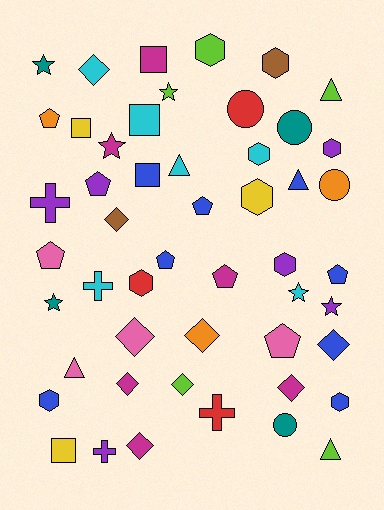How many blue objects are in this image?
There are 8 blue objects.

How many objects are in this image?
There are 50 objects.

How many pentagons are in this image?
There are 8 pentagons.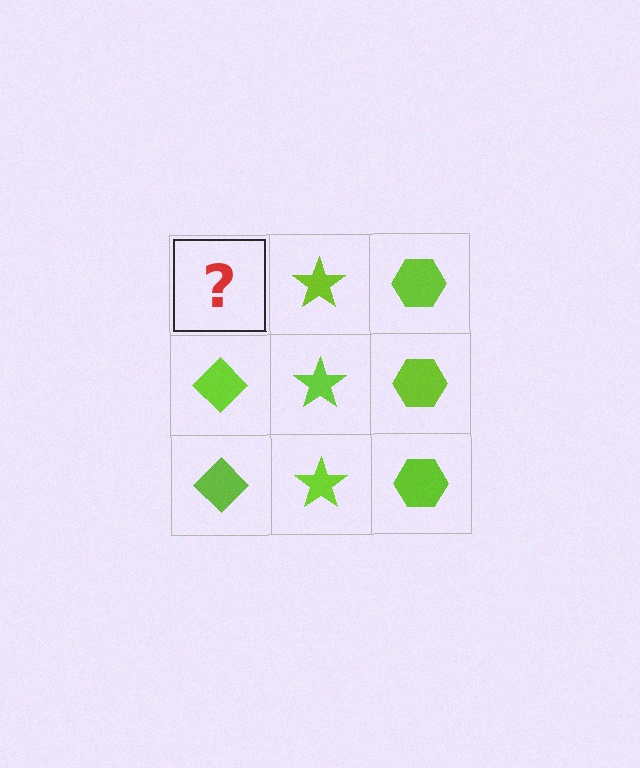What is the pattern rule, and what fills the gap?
The rule is that each column has a consistent shape. The gap should be filled with a lime diamond.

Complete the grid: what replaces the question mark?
The question mark should be replaced with a lime diamond.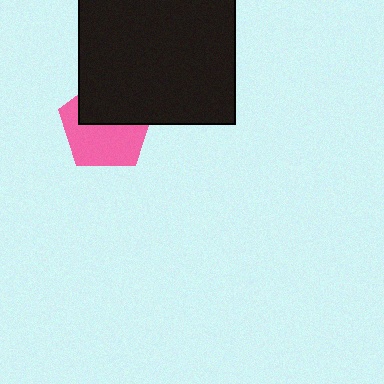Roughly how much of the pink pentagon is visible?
About half of it is visible (roughly 55%).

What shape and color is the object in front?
The object in front is a black rectangle.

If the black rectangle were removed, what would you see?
You would see the complete pink pentagon.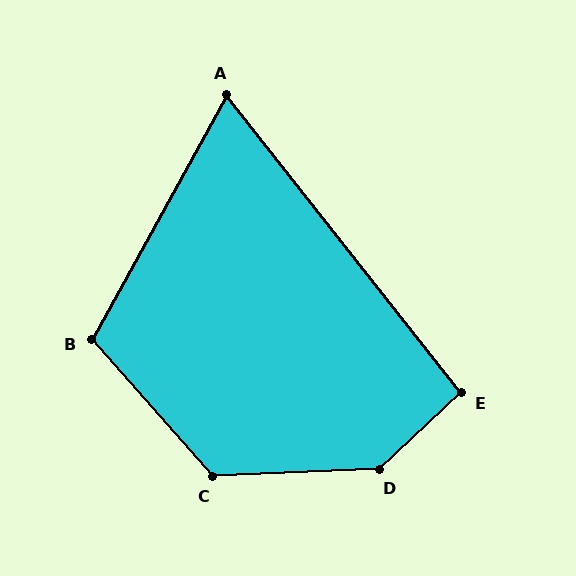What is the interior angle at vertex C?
Approximately 129 degrees (obtuse).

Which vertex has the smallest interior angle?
A, at approximately 67 degrees.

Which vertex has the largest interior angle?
D, at approximately 140 degrees.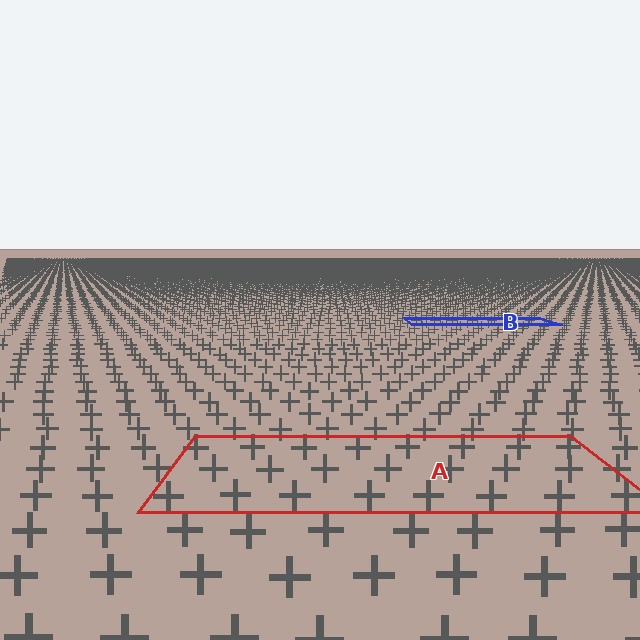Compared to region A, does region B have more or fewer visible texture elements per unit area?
Region B has more texture elements per unit area — they are packed more densely because it is farther away.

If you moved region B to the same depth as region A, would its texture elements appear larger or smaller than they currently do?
They would appear larger. At a closer depth, the same texture elements are projected at a bigger on-screen size.